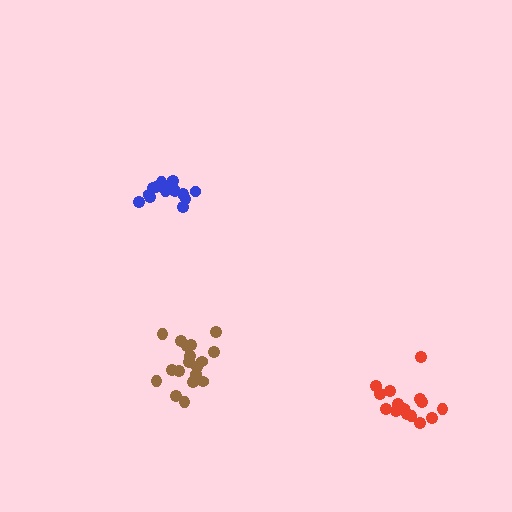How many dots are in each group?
Group 1: 18 dots, Group 2: 15 dots, Group 3: 15 dots (48 total).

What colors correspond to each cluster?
The clusters are colored: brown, red, blue.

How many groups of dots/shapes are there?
There are 3 groups.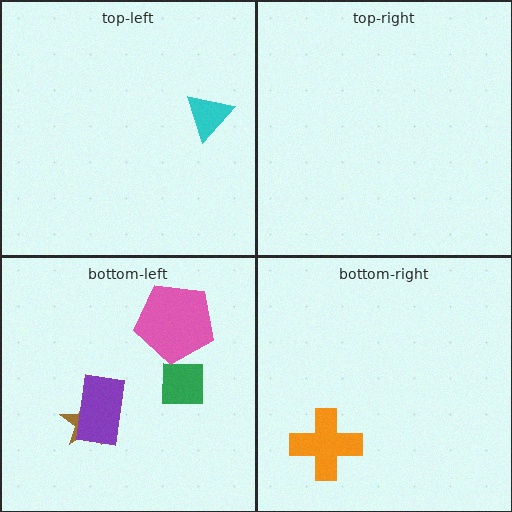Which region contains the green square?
The bottom-left region.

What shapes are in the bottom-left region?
The brown star, the purple rectangle, the green square, the pink pentagon.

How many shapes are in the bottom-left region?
4.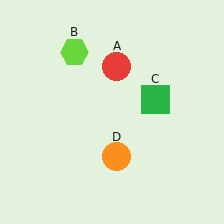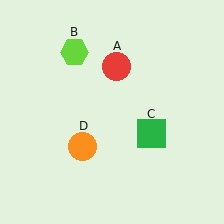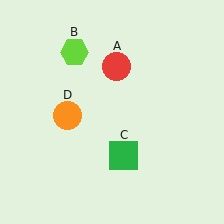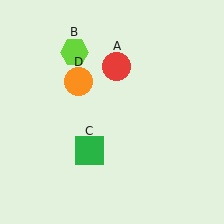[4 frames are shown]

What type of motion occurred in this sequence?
The green square (object C), orange circle (object D) rotated clockwise around the center of the scene.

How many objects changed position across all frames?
2 objects changed position: green square (object C), orange circle (object D).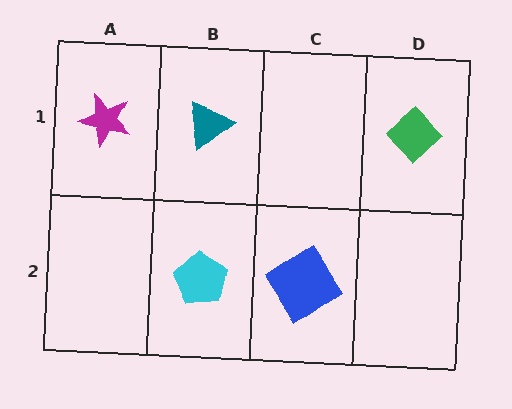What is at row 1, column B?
A teal triangle.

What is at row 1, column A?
A magenta star.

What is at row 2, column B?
A cyan pentagon.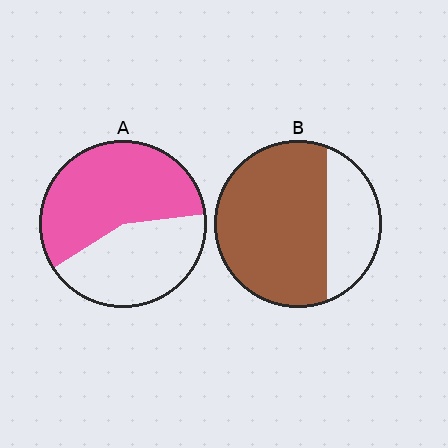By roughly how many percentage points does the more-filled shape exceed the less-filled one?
By roughly 15 percentage points (B over A).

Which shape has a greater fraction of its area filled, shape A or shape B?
Shape B.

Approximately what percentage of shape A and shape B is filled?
A is approximately 55% and B is approximately 70%.